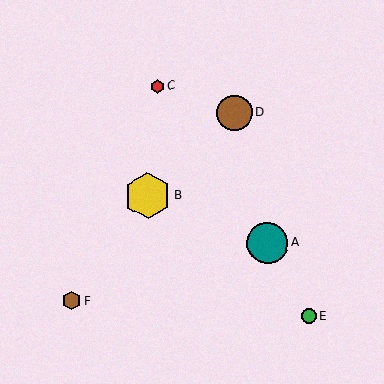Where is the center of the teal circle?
The center of the teal circle is at (268, 243).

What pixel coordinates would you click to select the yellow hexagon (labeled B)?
Click at (148, 196) to select the yellow hexagon B.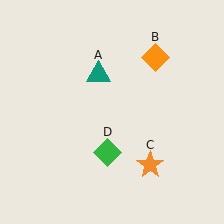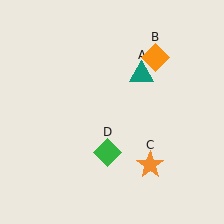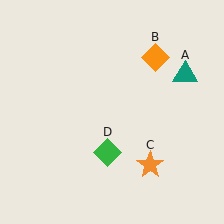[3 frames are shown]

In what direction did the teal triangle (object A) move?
The teal triangle (object A) moved right.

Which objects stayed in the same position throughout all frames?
Orange diamond (object B) and orange star (object C) and green diamond (object D) remained stationary.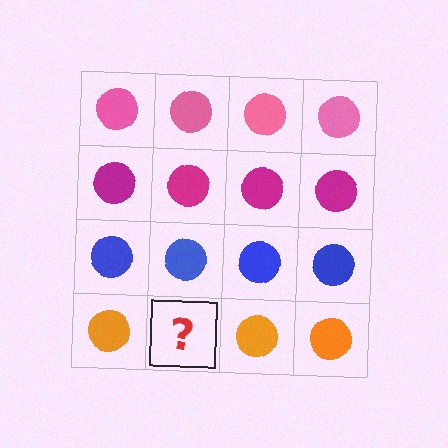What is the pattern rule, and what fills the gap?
The rule is that each row has a consistent color. The gap should be filled with an orange circle.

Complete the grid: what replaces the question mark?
The question mark should be replaced with an orange circle.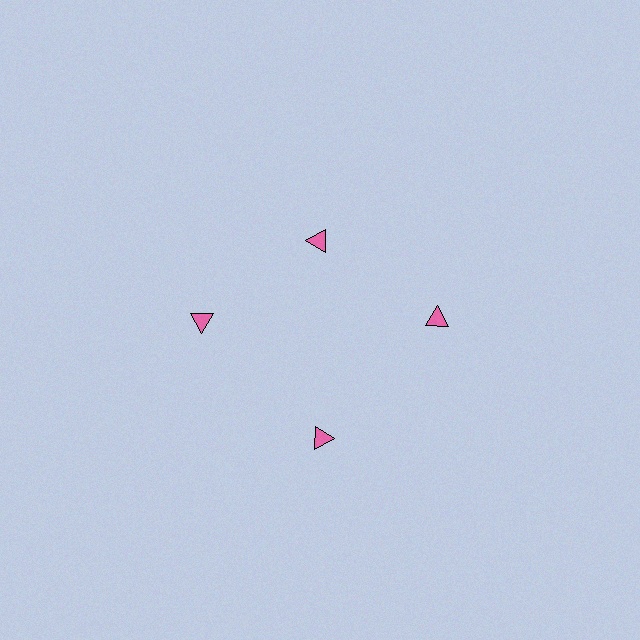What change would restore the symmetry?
The symmetry would be restored by moving it outward, back onto the ring so that all 4 triangles sit at equal angles and equal distance from the center.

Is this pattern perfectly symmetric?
No. The 4 pink triangles are arranged in a ring, but one element near the 12 o'clock position is pulled inward toward the center, breaking the 4-fold rotational symmetry.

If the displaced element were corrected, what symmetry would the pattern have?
It would have 4-fold rotational symmetry — the pattern would map onto itself every 90 degrees.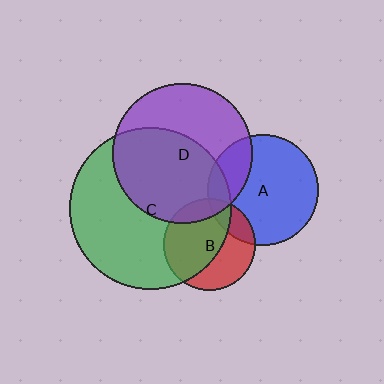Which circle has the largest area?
Circle C (green).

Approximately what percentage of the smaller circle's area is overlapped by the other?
Approximately 10%.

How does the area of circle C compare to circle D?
Approximately 1.3 times.